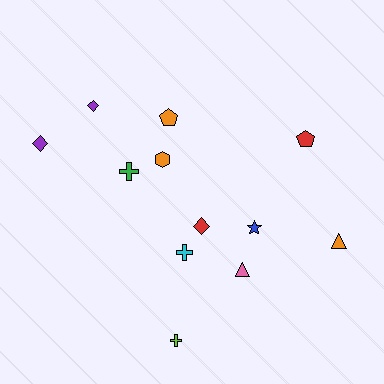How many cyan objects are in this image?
There is 1 cyan object.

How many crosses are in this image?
There are 3 crosses.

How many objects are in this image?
There are 12 objects.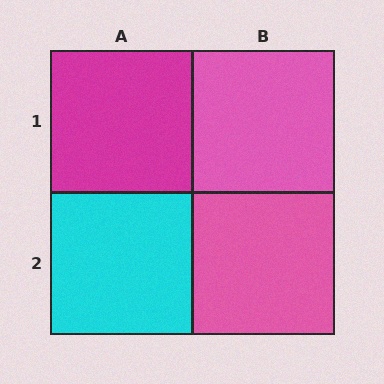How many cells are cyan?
1 cell is cyan.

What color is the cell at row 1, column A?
Magenta.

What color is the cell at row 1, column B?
Pink.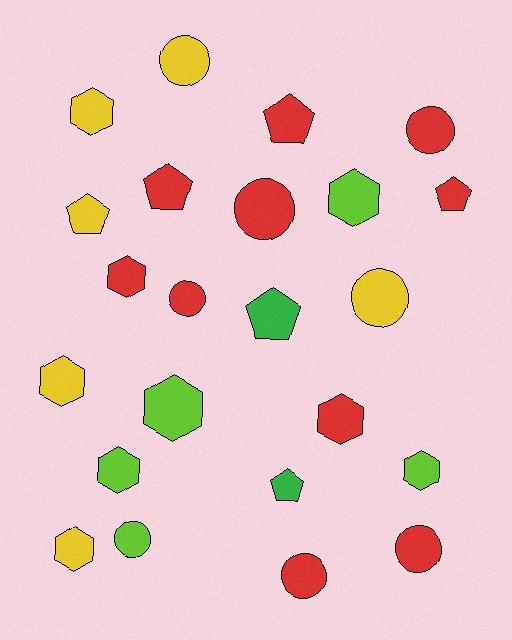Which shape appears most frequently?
Hexagon, with 9 objects.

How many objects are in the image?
There are 23 objects.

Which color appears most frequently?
Red, with 10 objects.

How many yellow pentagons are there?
There is 1 yellow pentagon.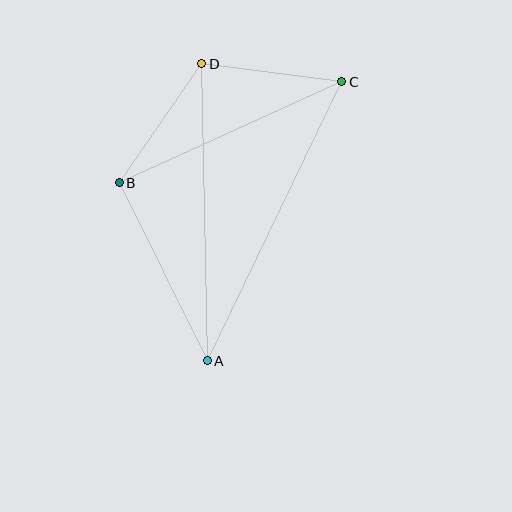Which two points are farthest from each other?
Points A and C are farthest from each other.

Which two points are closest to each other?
Points C and D are closest to each other.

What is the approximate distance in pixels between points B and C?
The distance between B and C is approximately 244 pixels.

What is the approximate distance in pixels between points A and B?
The distance between A and B is approximately 199 pixels.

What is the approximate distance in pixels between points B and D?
The distance between B and D is approximately 145 pixels.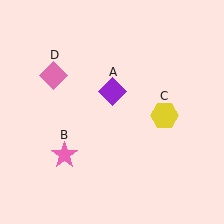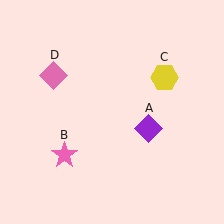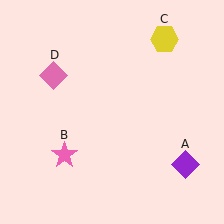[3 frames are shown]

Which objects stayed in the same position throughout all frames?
Pink star (object B) and pink diamond (object D) remained stationary.